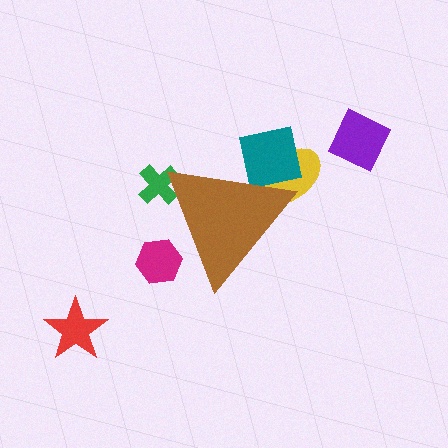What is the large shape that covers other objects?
A brown triangle.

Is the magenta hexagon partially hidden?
Yes, the magenta hexagon is partially hidden behind the brown triangle.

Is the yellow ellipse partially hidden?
Yes, the yellow ellipse is partially hidden behind the brown triangle.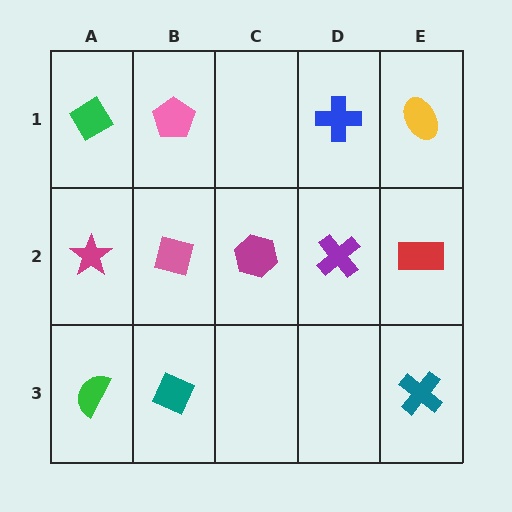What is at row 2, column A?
A magenta star.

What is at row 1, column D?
A blue cross.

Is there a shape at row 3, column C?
No, that cell is empty.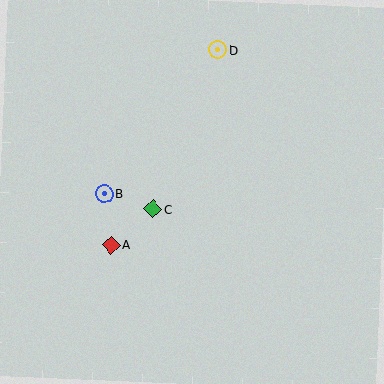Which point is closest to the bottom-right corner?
Point C is closest to the bottom-right corner.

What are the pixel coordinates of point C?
Point C is at (153, 209).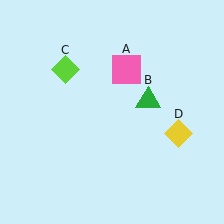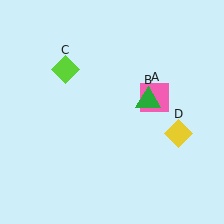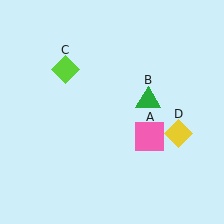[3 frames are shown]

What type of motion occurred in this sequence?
The pink square (object A) rotated clockwise around the center of the scene.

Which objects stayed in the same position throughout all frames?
Green triangle (object B) and lime diamond (object C) and yellow diamond (object D) remained stationary.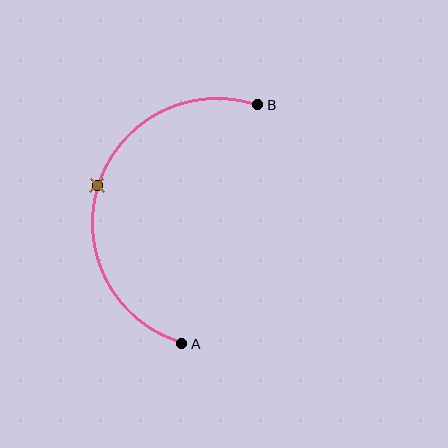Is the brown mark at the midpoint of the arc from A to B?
Yes. The brown mark lies on the arc at equal arc-length from both A and B — it is the arc midpoint.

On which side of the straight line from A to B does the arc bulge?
The arc bulges to the left of the straight line connecting A and B.